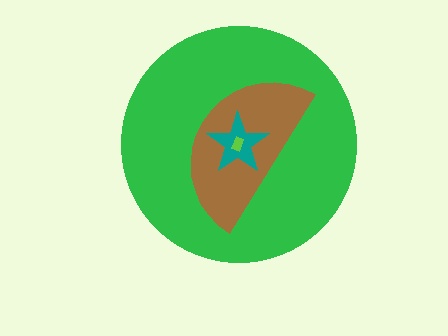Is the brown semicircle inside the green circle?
Yes.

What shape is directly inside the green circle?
The brown semicircle.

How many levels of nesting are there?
4.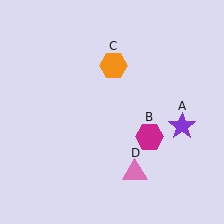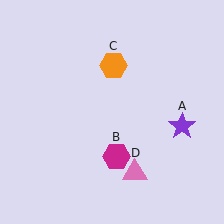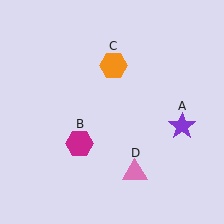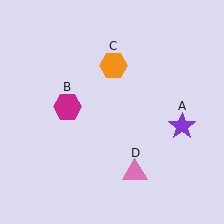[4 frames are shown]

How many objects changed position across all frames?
1 object changed position: magenta hexagon (object B).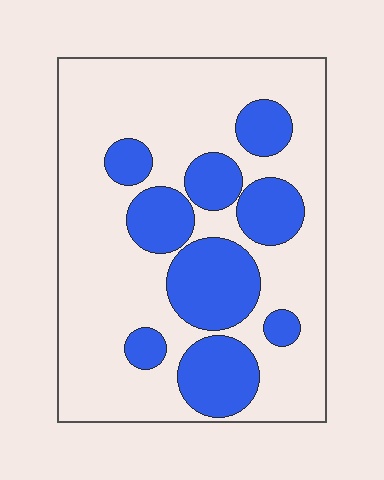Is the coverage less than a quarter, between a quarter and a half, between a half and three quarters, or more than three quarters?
Between a quarter and a half.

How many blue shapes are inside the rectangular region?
9.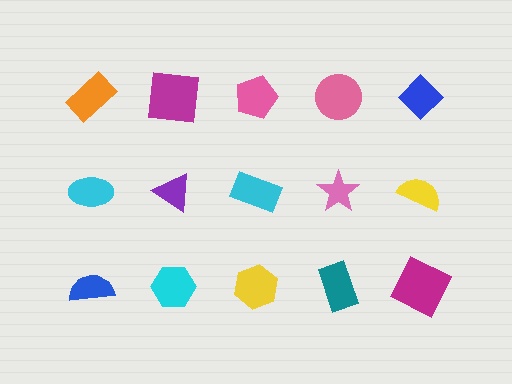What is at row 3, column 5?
A magenta square.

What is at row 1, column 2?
A magenta square.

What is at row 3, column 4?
A teal rectangle.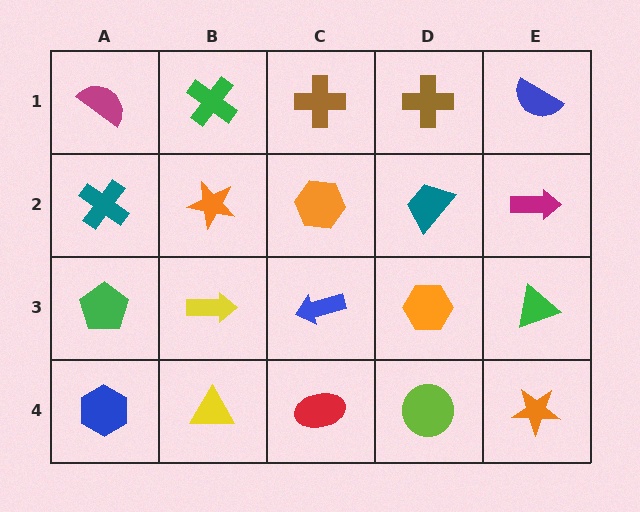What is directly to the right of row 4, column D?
An orange star.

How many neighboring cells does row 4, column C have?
3.